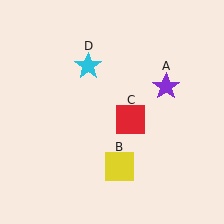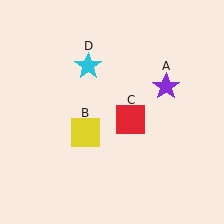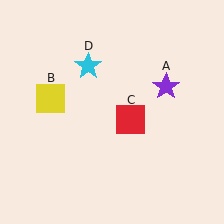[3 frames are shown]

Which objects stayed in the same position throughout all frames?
Purple star (object A) and red square (object C) and cyan star (object D) remained stationary.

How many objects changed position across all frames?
1 object changed position: yellow square (object B).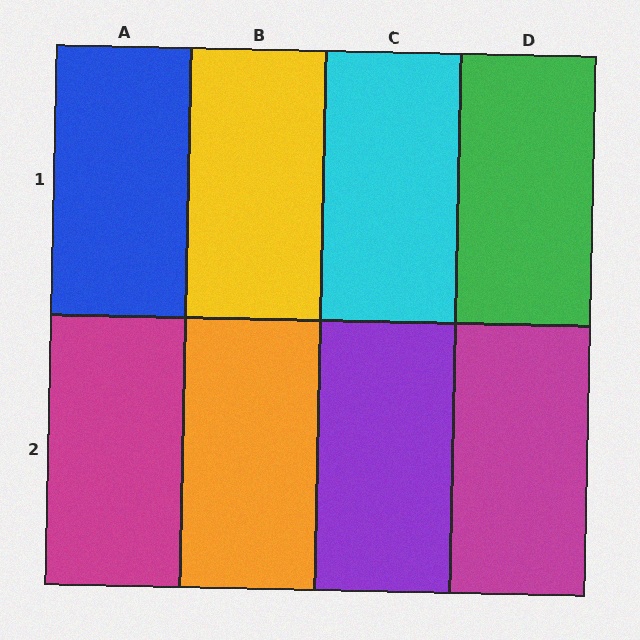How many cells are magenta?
2 cells are magenta.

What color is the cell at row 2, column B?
Orange.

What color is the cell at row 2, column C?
Purple.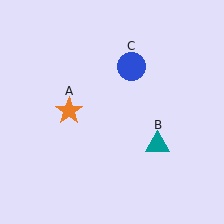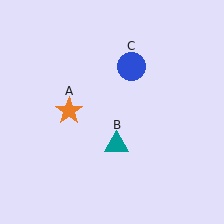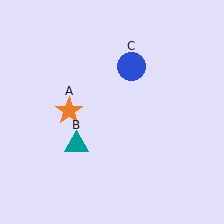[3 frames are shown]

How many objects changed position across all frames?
1 object changed position: teal triangle (object B).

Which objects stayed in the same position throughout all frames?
Orange star (object A) and blue circle (object C) remained stationary.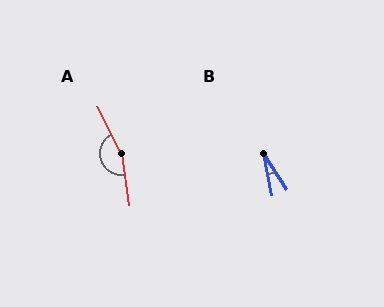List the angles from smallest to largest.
B (22°), A (162°).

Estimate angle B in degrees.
Approximately 22 degrees.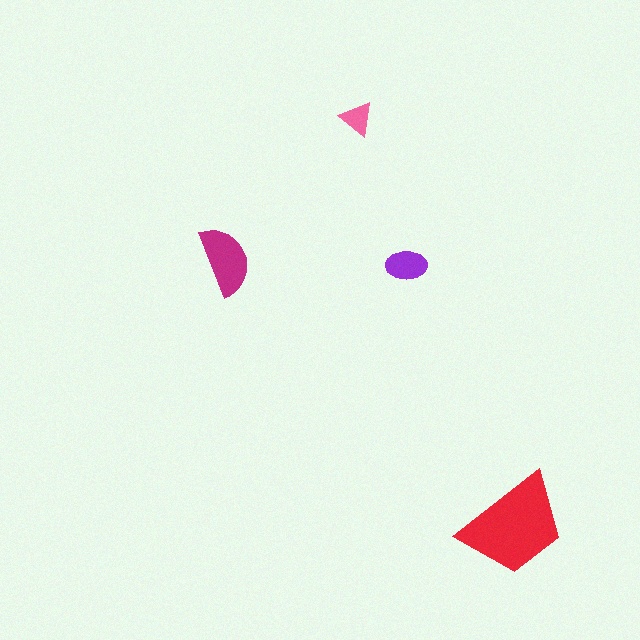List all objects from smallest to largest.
The pink triangle, the purple ellipse, the magenta semicircle, the red trapezoid.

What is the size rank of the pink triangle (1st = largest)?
4th.